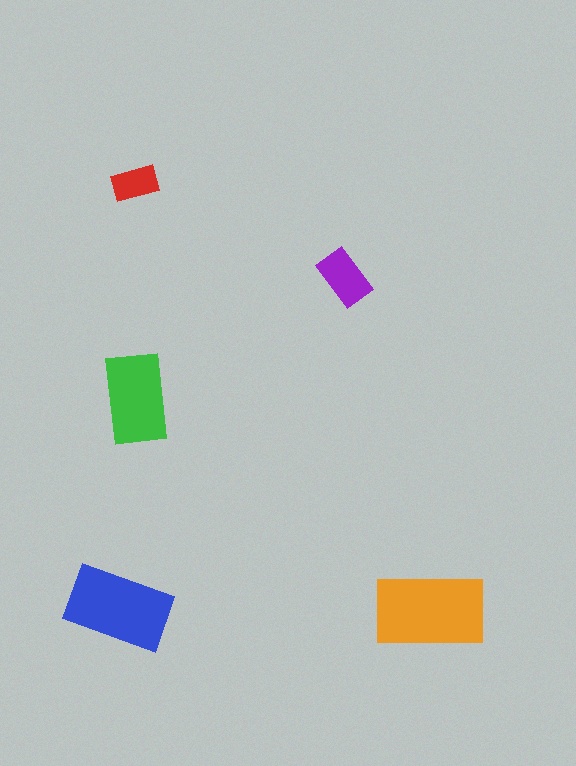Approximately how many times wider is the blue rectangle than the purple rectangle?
About 2 times wider.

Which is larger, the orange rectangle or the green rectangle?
The orange one.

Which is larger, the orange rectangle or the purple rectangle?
The orange one.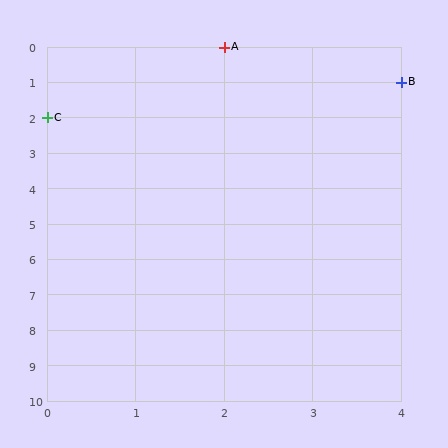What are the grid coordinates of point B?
Point B is at grid coordinates (4, 1).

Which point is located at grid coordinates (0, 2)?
Point C is at (0, 2).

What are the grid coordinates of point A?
Point A is at grid coordinates (2, 0).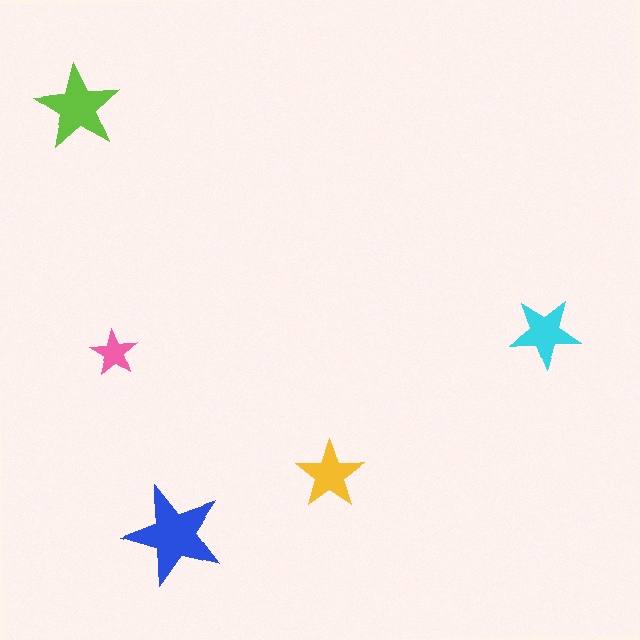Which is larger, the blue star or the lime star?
The blue one.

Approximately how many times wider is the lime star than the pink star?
About 2 times wider.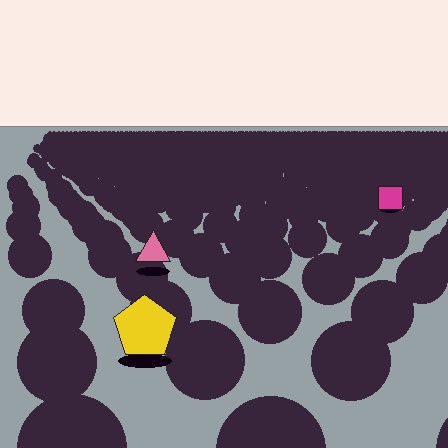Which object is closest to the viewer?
The yellow pentagon is closest. The texture marks near it are larger and more spread out.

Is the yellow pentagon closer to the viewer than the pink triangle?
Yes. The yellow pentagon is closer — you can tell from the texture gradient: the ground texture is coarser near it.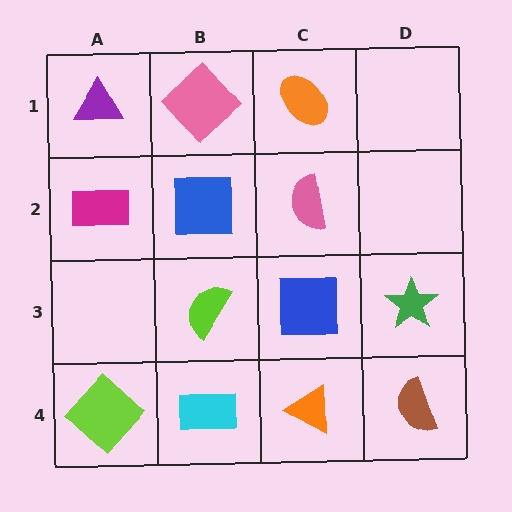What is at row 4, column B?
A cyan rectangle.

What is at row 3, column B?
A lime semicircle.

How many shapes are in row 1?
3 shapes.